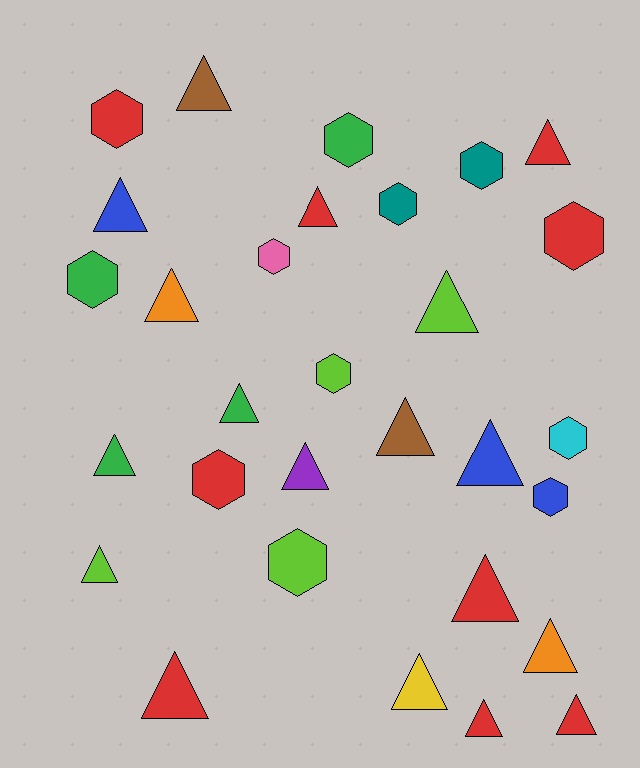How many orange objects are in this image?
There are 2 orange objects.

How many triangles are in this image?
There are 18 triangles.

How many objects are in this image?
There are 30 objects.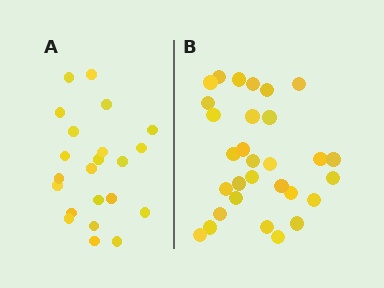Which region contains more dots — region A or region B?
Region B (the right region) has more dots.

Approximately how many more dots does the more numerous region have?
Region B has roughly 8 or so more dots than region A.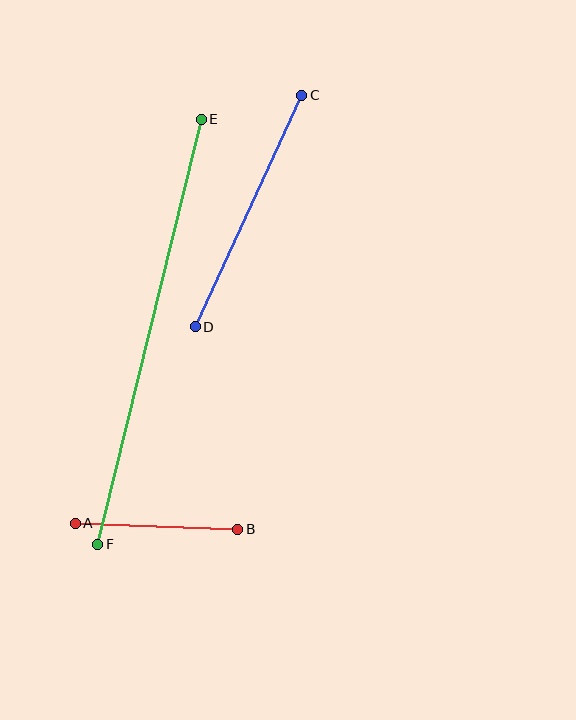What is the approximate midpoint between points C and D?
The midpoint is at approximately (248, 211) pixels.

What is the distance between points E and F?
The distance is approximately 437 pixels.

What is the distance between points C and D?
The distance is approximately 255 pixels.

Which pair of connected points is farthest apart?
Points E and F are farthest apart.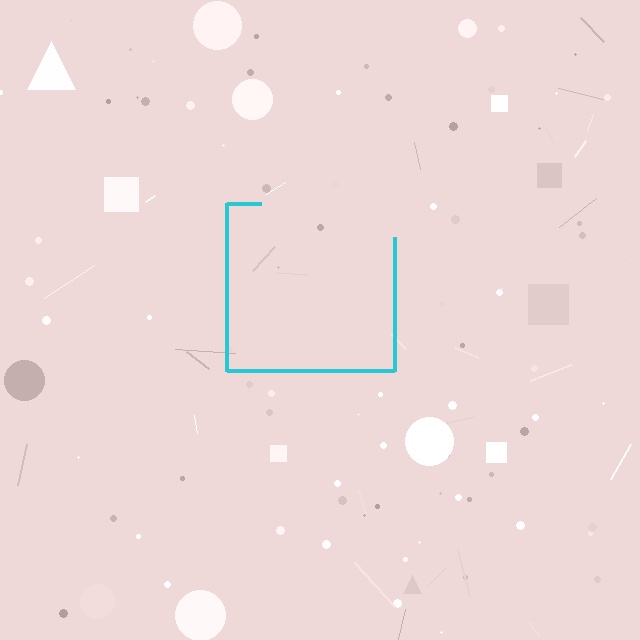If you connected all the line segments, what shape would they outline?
They would outline a square.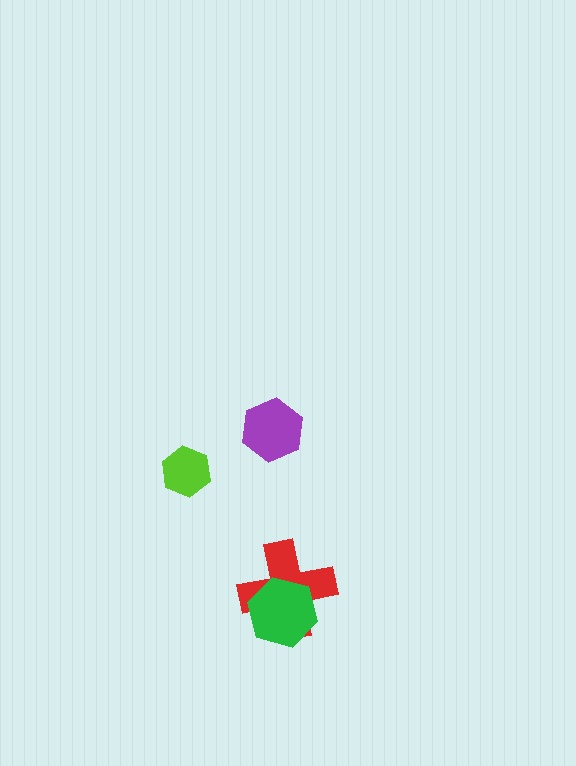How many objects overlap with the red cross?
1 object overlaps with the red cross.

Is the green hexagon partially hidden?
No, no other shape covers it.